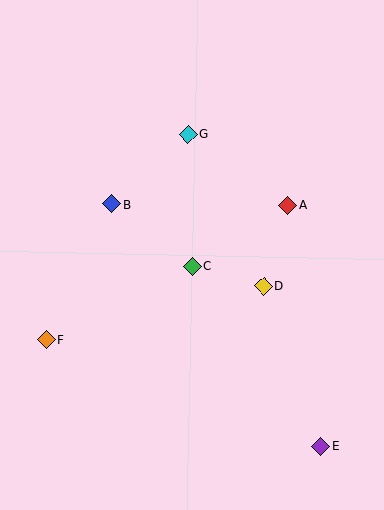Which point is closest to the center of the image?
Point C at (192, 266) is closest to the center.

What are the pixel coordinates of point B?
Point B is at (112, 204).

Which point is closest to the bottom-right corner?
Point E is closest to the bottom-right corner.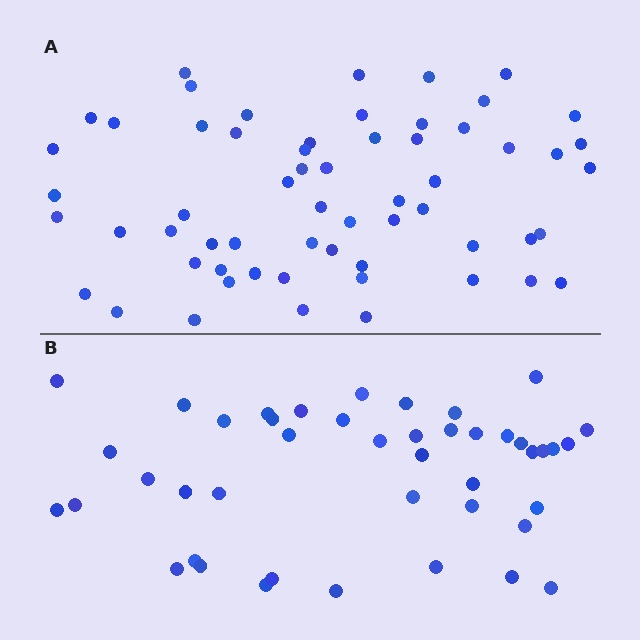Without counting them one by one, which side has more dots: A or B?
Region A (the top region) has more dots.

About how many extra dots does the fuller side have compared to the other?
Region A has approximately 15 more dots than region B.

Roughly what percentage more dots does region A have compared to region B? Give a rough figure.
About 35% more.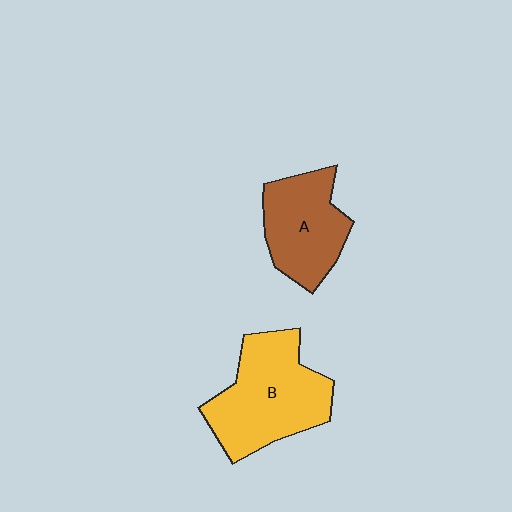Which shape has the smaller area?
Shape A (brown).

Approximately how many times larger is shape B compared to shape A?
Approximately 1.4 times.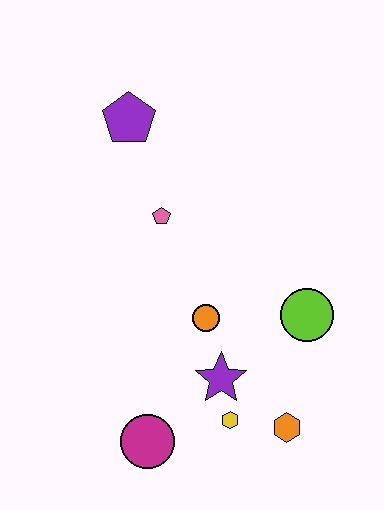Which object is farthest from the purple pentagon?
The orange hexagon is farthest from the purple pentagon.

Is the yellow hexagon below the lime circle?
Yes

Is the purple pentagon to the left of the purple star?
Yes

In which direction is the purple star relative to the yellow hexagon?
The purple star is above the yellow hexagon.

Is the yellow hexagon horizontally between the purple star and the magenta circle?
No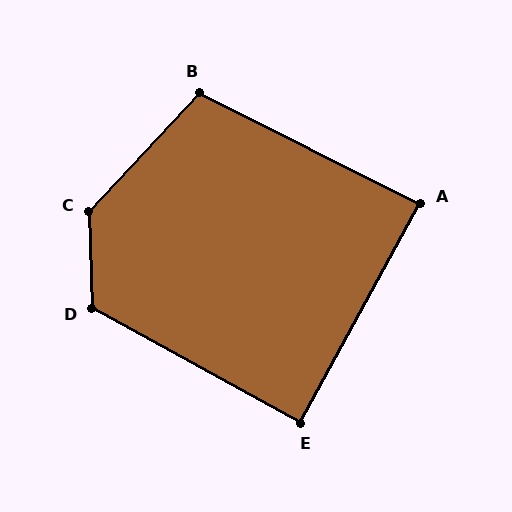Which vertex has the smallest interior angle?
A, at approximately 88 degrees.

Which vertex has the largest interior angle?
C, at approximately 136 degrees.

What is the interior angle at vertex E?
Approximately 90 degrees (approximately right).